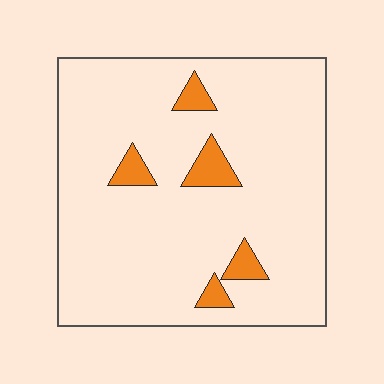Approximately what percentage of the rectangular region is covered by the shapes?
Approximately 10%.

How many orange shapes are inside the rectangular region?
5.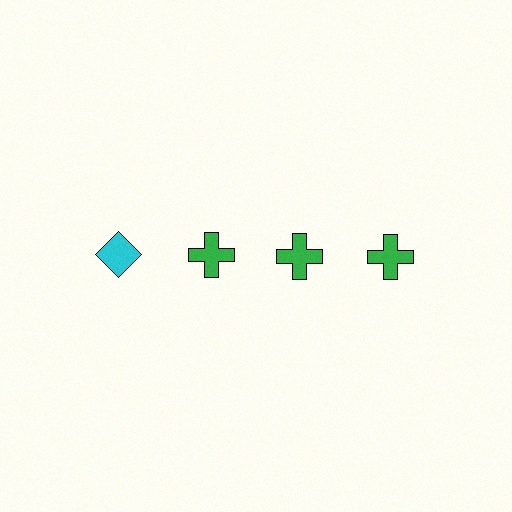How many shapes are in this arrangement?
There are 4 shapes arranged in a grid pattern.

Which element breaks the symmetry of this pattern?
The cyan diamond in the top row, leftmost column breaks the symmetry. All other shapes are green crosses.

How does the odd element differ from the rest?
It differs in both color (cyan instead of green) and shape (diamond instead of cross).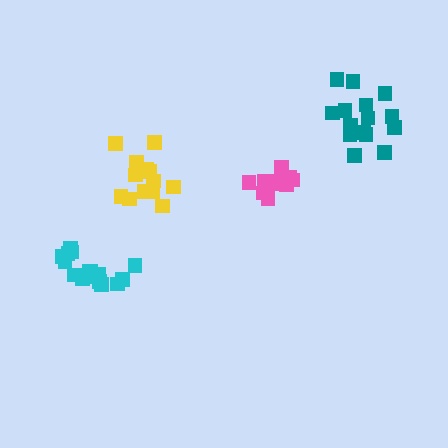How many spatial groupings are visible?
There are 4 spatial groupings.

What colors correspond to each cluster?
The clusters are colored: pink, yellow, teal, cyan.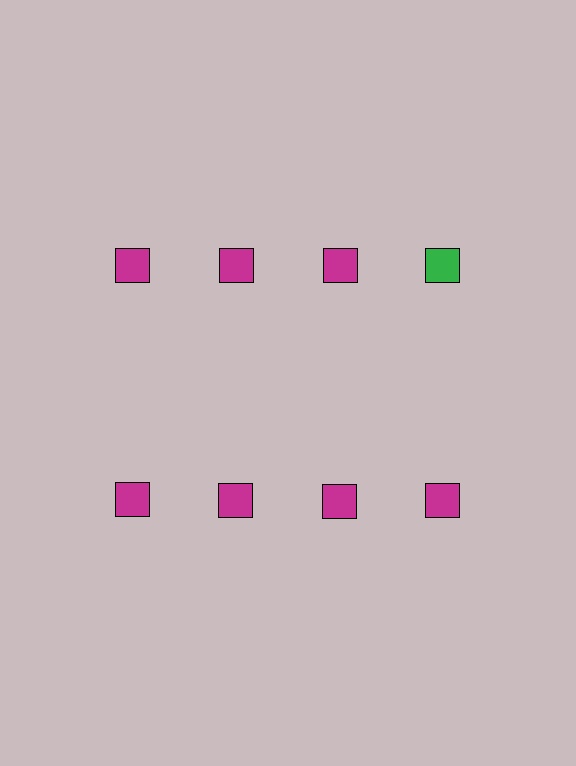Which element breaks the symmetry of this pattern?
The green square in the top row, second from right column breaks the symmetry. All other shapes are magenta squares.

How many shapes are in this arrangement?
There are 8 shapes arranged in a grid pattern.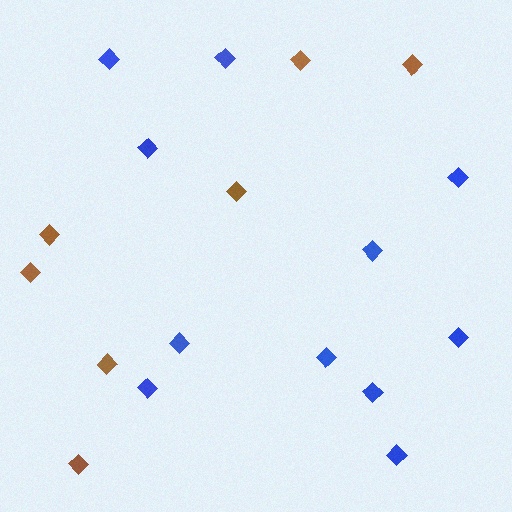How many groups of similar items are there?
There are 2 groups: one group of blue diamonds (11) and one group of brown diamonds (7).